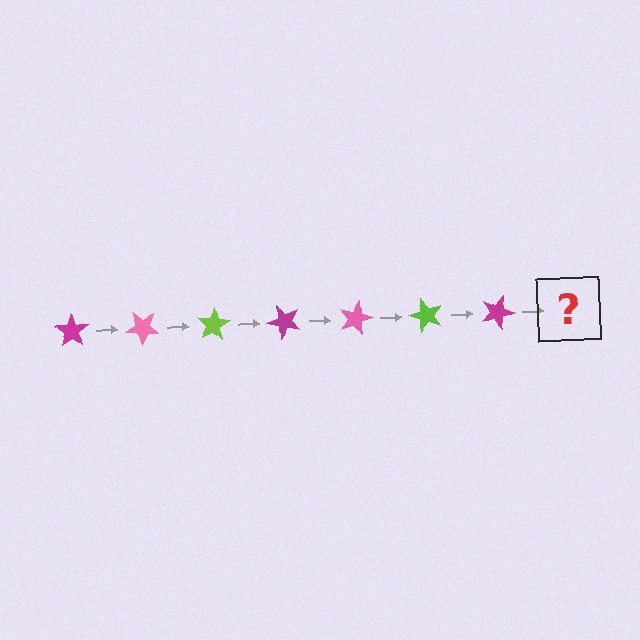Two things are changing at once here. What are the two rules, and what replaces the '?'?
The two rules are that it rotates 40 degrees each step and the color cycles through magenta, pink, and lime. The '?' should be a pink star, rotated 280 degrees from the start.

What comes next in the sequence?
The next element should be a pink star, rotated 280 degrees from the start.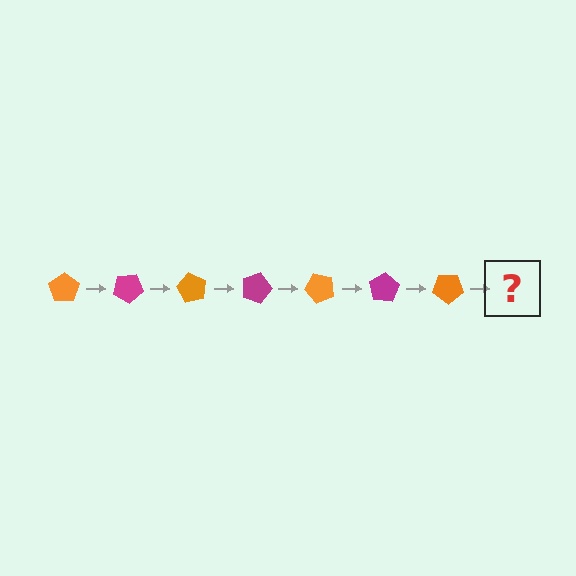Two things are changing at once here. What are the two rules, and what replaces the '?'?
The two rules are that it rotates 30 degrees each step and the color cycles through orange and magenta. The '?' should be a magenta pentagon, rotated 210 degrees from the start.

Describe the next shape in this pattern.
It should be a magenta pentagon, rotated 210 degrees from the start.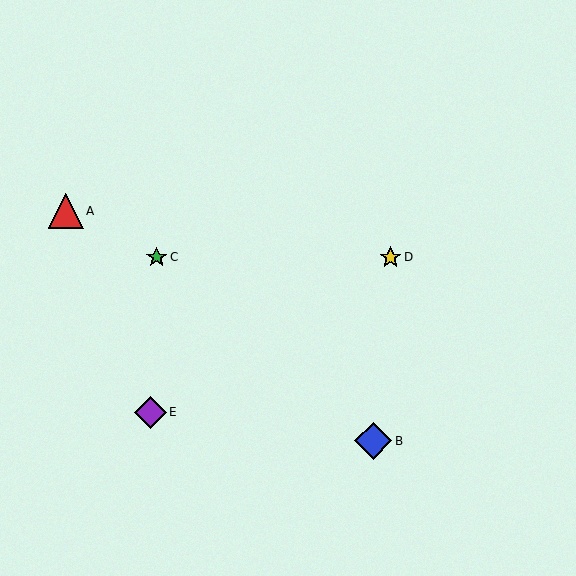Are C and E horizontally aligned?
No, C is at y≈257 and E is at y≈412.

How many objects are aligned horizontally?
2 objects (C, D) are aligned horizontally.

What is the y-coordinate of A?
Object A is at y≈211.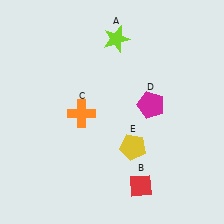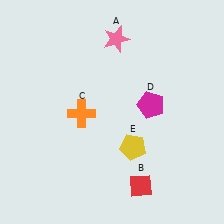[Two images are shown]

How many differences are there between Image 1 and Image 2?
There is 1 difference between the two images.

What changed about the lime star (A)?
In Image 1, A is lime. In Image 2, it changed to pink.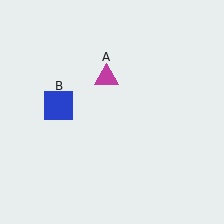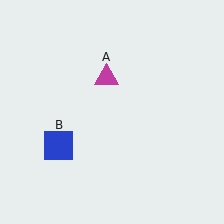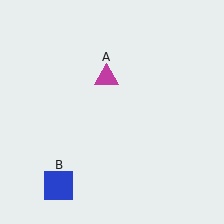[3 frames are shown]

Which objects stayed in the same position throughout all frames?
Magenta triangle (object A) remained stationary.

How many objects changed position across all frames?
1 object changed position: blue square (object B).